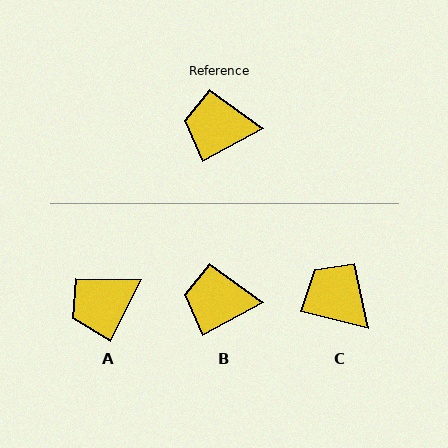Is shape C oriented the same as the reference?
No, it is off by about 43 degrees.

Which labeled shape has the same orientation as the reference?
B.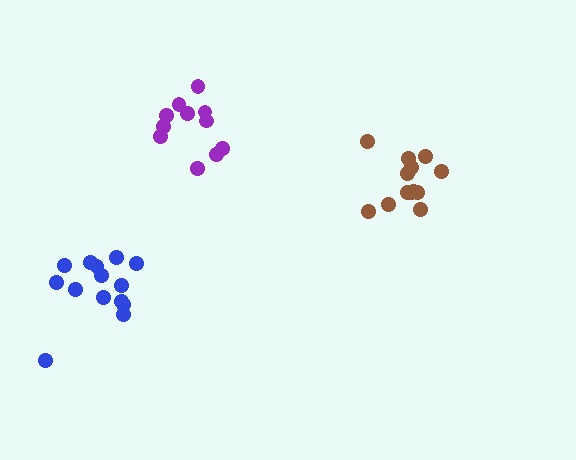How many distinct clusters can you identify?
There are 3 distinct clusters.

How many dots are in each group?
Group 1: 11 dots, Group 2: 14 dots, Group 3: 13 dots (38 total).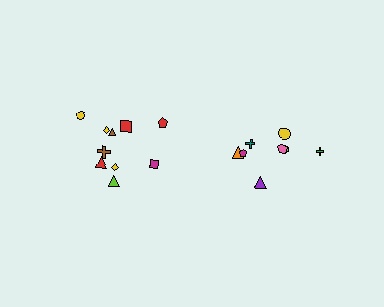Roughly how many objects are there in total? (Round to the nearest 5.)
Roughly 20 objects in total.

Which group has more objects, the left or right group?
The left group.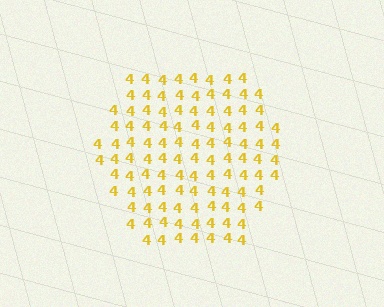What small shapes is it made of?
It is made of small digit 4's.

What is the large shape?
The large shape is a hexagon.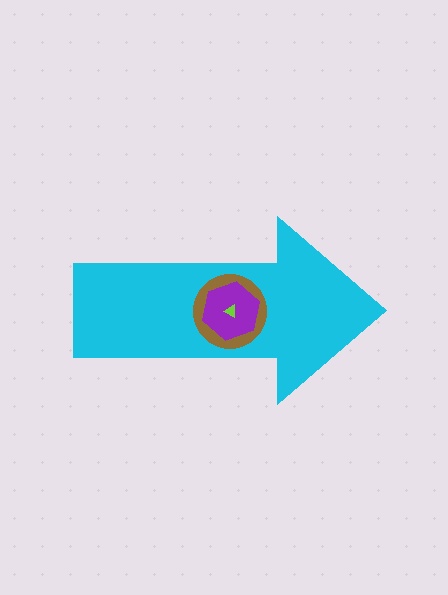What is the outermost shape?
The cyan arrow.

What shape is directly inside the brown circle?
The purple hexagon.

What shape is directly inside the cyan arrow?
The brown circle.